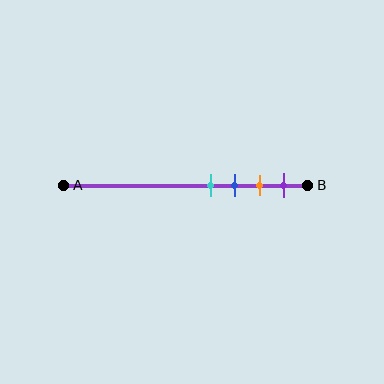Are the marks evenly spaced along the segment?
Yes, the marks are approximately evenly spaced.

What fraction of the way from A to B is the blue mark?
The blue mark is approximately 70% (0.7) of the way from A to B.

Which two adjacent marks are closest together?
The cyan and blue marks are the closest adjacent pair.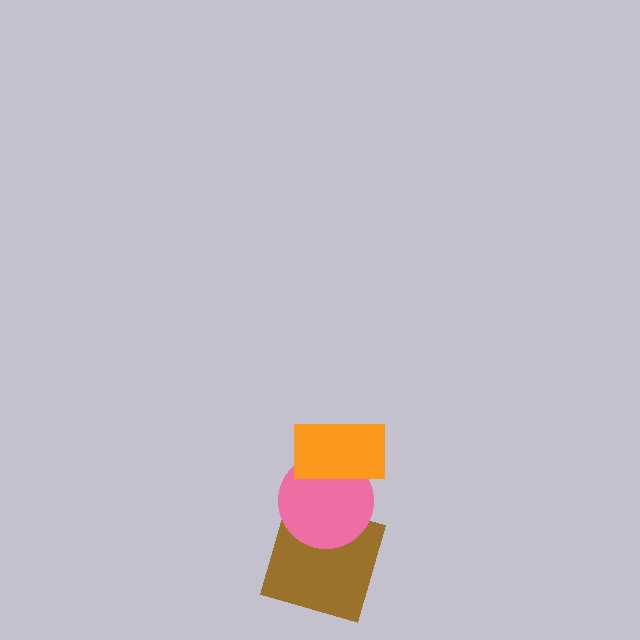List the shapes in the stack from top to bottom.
From top to bottom: the orange rectangle, the pink circle, the brown square.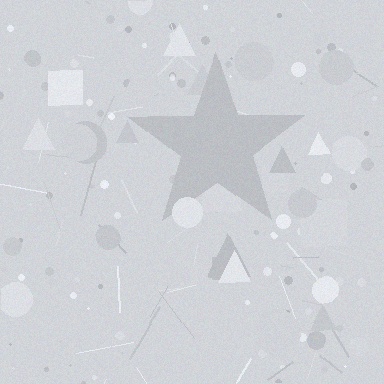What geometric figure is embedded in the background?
A star is embedded in the background.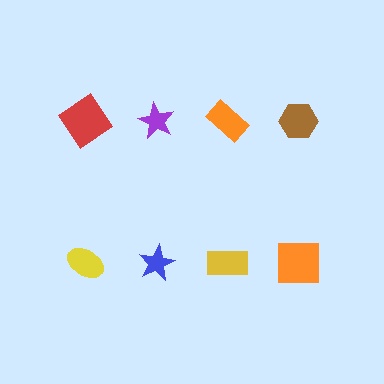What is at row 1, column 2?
A purple star.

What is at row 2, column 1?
A yellow ellipse.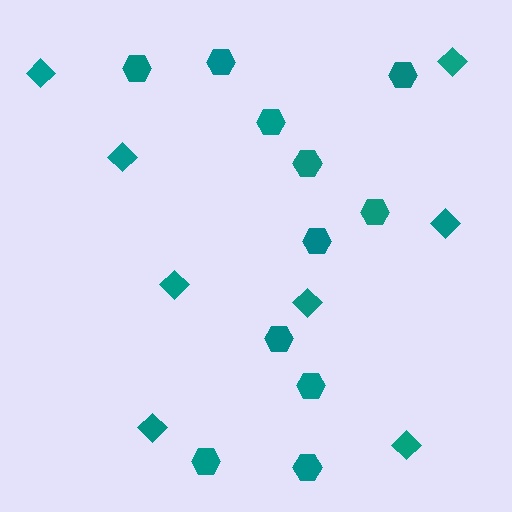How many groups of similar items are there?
There are 2 groups: one group of hexagons (11) and one group of diamonds (8).